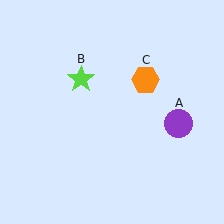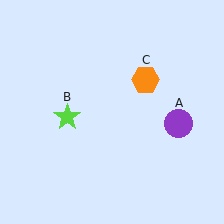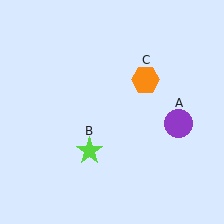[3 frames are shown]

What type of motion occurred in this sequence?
The lime star (object B) rotated counterclockwise around the center of the scene.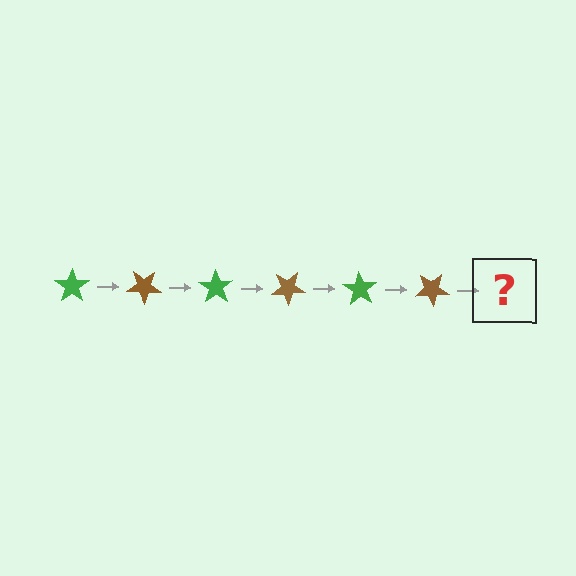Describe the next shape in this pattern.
It should be a green star, rotated 210 degrees from the start.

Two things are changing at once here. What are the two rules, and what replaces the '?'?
The two rules are that it rotates 35 degrees each step and the color cycles through green and brown. The '?' should be a green star, rotated 210 degrees from the start.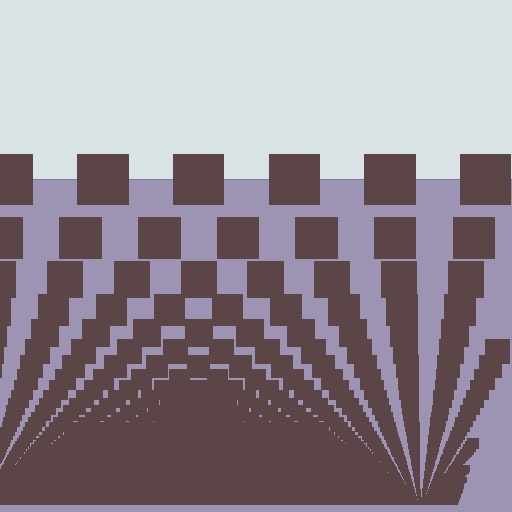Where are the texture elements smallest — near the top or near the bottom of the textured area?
Near the bottom.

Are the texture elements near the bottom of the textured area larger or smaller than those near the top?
Smaller. The gradient is inverted — elements near the bottom are smaller and denser.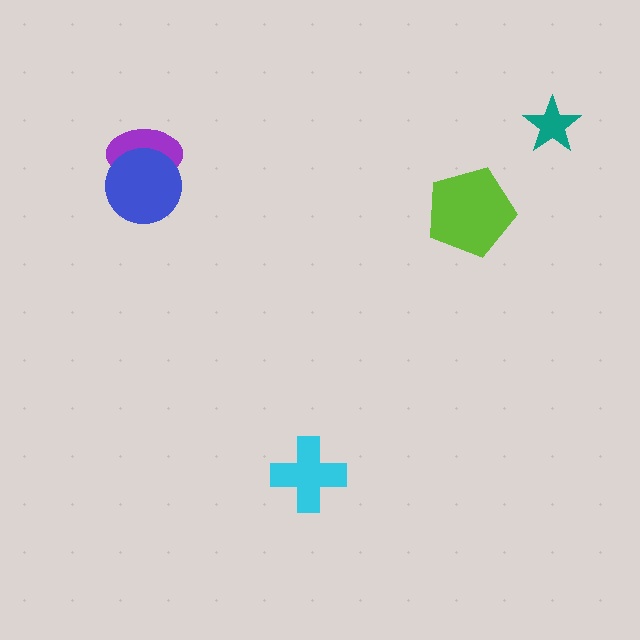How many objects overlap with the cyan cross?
0 objects overlap with the cyan cross.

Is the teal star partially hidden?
No, no other shape covers it.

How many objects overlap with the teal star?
0 objects overlap with the teal star.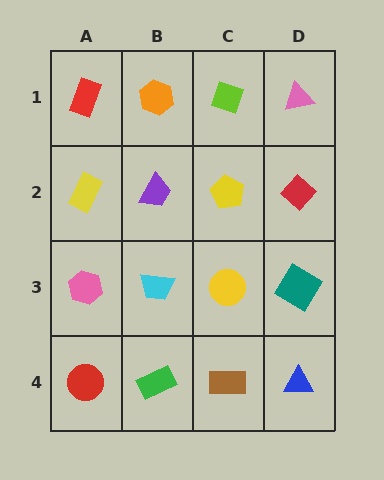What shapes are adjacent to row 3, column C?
A yellow pentagon (row 2, column C), a brown rectangle (row 4, column C), a cyan trapezoid (row 3, column B), a teal diamond (row 3, column D).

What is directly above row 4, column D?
A teal diamond.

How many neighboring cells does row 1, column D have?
2.